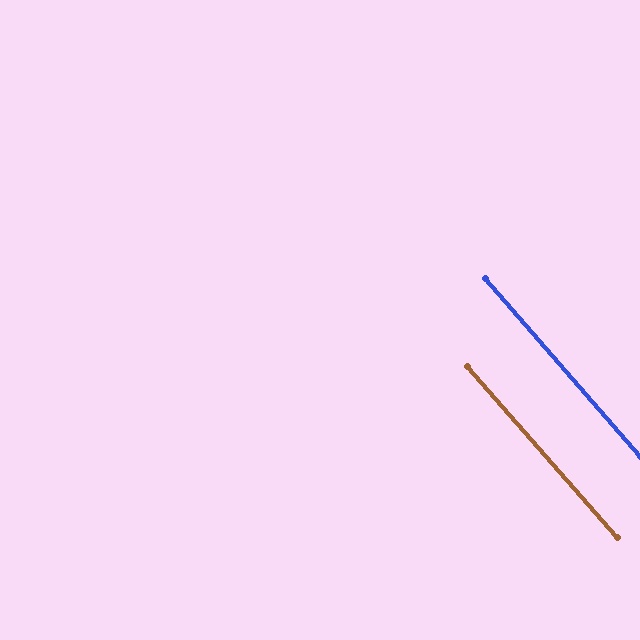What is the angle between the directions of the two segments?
Approximately 0 degrees.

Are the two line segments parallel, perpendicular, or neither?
Parallel — their directions differ by only 0.2°.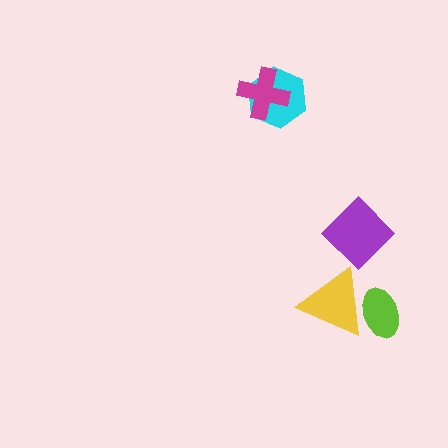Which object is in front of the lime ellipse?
The yellow triangle is in front of the lime ellipse.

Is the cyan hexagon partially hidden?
Yes, it is partially covered by another shape.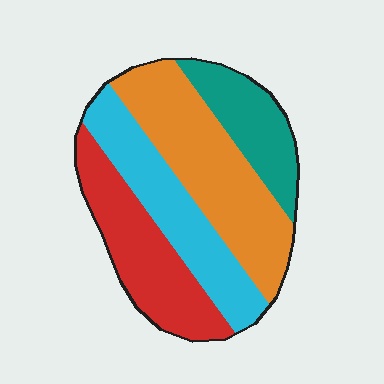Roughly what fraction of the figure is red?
Red takes up about one quarter (1/4) of the figure.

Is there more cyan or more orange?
Orange.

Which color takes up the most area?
Orange, at roughly 35%.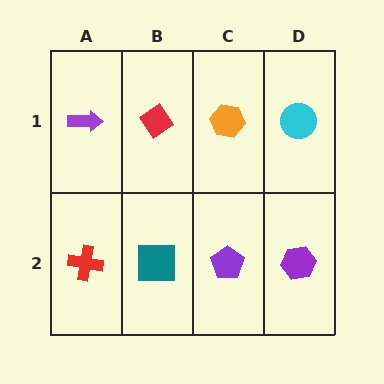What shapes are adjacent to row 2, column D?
A cyan circle (row 1, column D), a purple pentagon (row 2, column C).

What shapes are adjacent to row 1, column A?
A red cross (row 2, column A), a red diamond (row 1, column B).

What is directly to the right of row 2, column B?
A purple pentagon.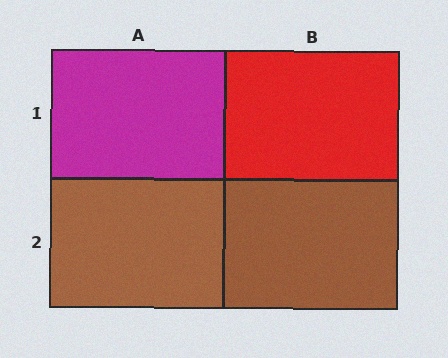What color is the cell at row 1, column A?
Magenta.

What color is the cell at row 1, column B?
Red.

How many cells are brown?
2 cells are brown.